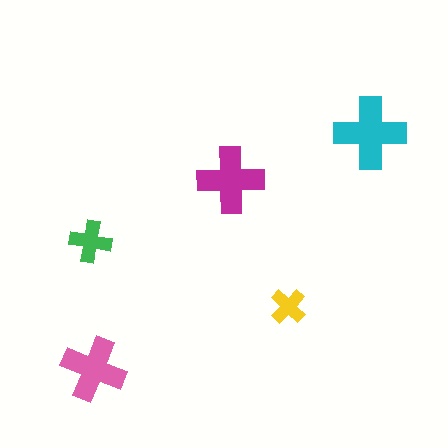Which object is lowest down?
The pink cross is bottommost.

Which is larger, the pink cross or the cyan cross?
The cyan one.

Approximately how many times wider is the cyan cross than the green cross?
About 1.5 times wider.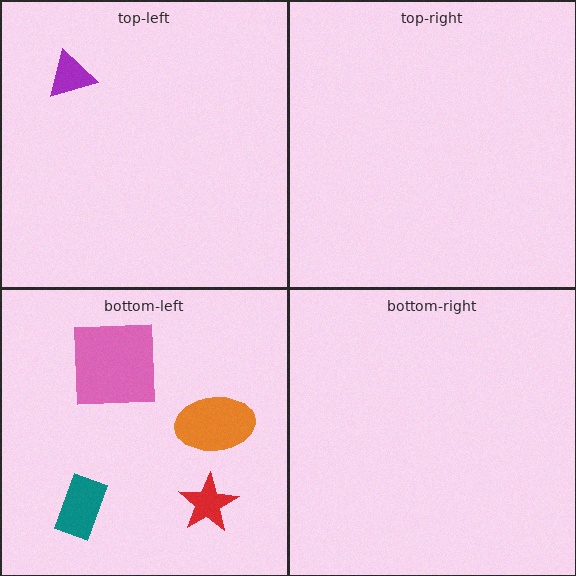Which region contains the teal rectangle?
The bottom-left region.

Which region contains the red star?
The bottom-left region.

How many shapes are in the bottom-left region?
4.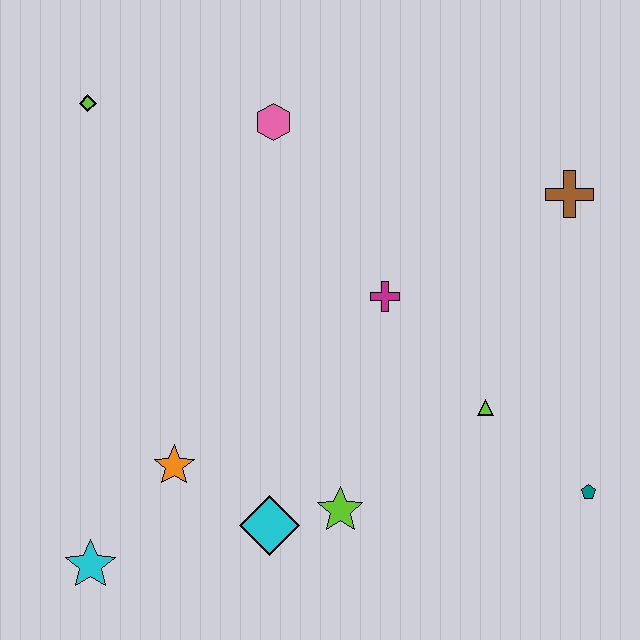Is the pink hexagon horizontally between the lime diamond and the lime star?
Yes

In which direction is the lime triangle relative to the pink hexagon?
The lime triangle is below the pink hexagon.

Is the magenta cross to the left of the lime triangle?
Yes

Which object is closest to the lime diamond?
The pink hexagon is closest to the lime diamond.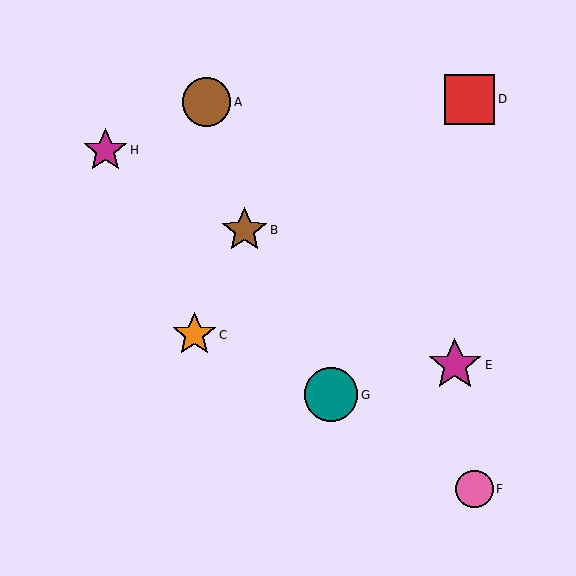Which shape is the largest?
The teal circle (labeled G) is the largest.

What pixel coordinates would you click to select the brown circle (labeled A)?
Click at (207, 102) to select the brown circle A.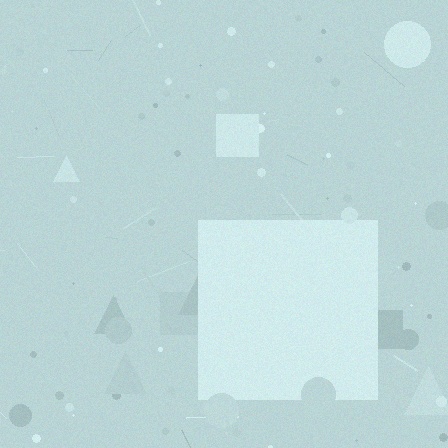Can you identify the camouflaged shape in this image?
The camouflaged shape is a square.